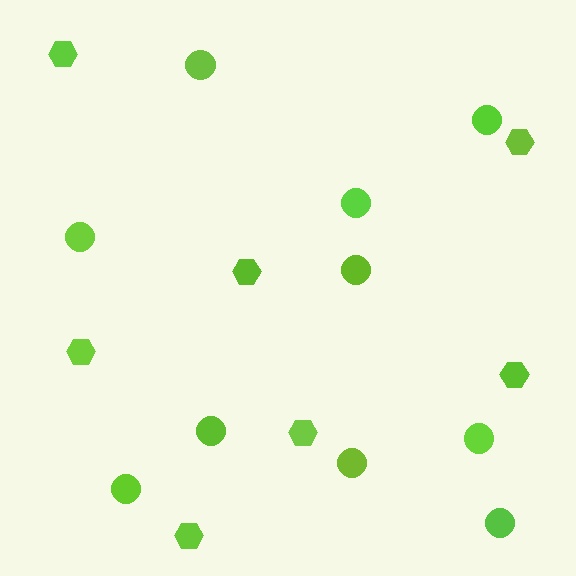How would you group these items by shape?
There are 2 groups: one group of circles (10) and one group of hexagons (7).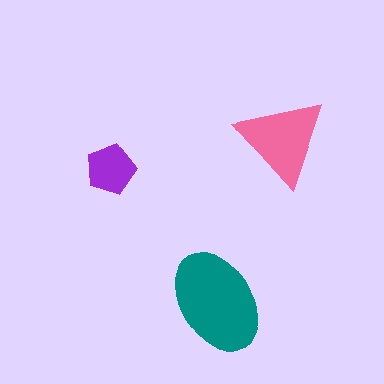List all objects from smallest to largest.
The purple pentagon, the pink triangle, the teal ellipse.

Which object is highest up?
The pink triangle is topmost.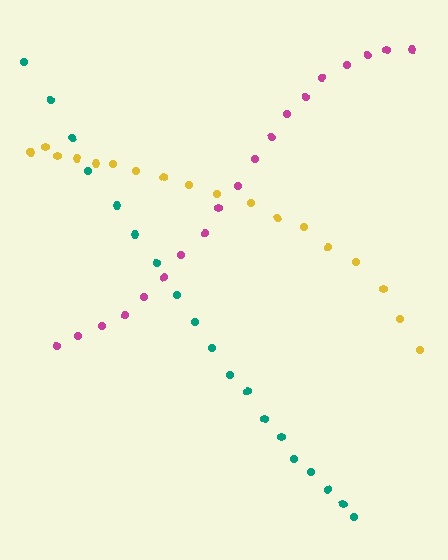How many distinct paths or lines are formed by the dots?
There are 3 distinct paths.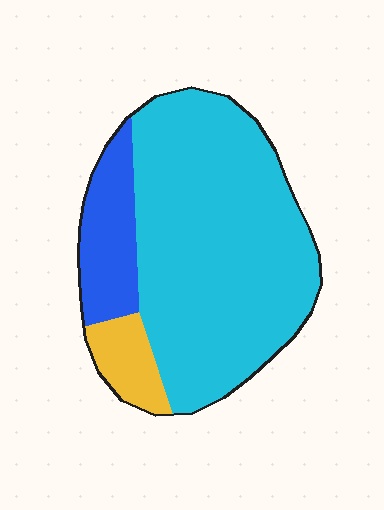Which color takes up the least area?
Yellow, at roughly 10%.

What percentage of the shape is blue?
Blue covers 16% of the shape.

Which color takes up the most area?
Cyan, at roughly 75%.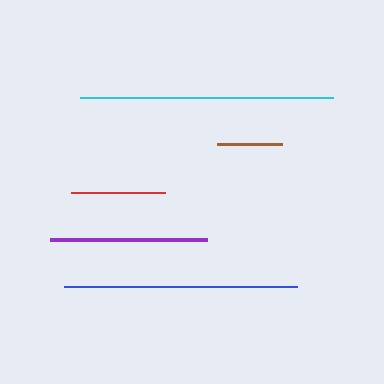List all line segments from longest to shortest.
From longest to shortest: cyan, blue, purple, red, brown.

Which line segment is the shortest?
The brown line is the shortest at approximately 65 pixels.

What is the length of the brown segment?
The brown segment is approximately 65 pixels long.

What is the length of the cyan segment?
The cyan segment is approximately 252 pixels long.